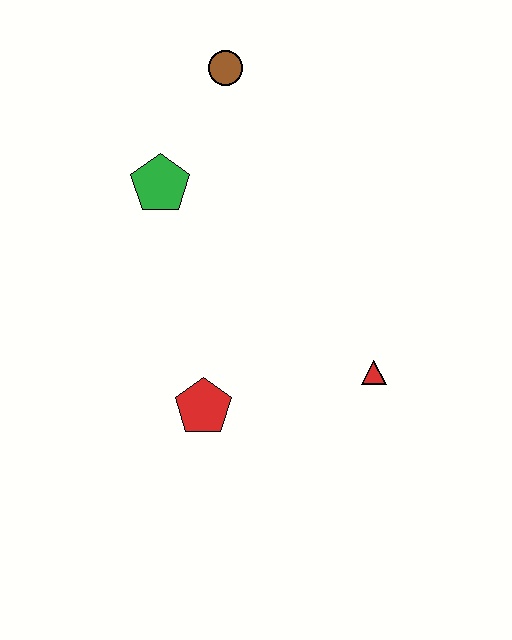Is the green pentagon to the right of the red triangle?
No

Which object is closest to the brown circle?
The green pentagon is closest to the brown circle.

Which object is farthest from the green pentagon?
The red triangle is farthest from the green pentagon.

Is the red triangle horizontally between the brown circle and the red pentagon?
No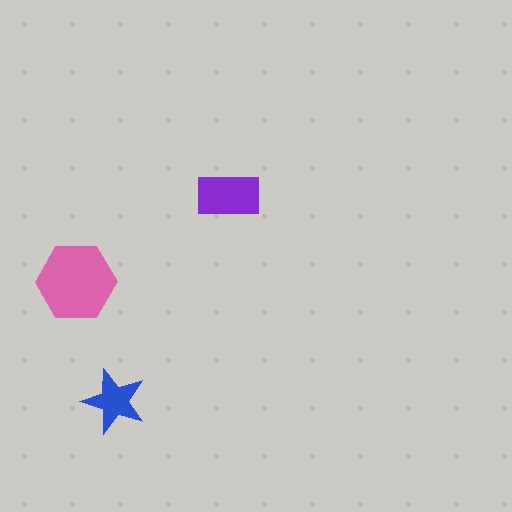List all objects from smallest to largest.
The blue star, the purple rectangle, the pink hexagon.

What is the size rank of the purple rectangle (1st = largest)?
2nd.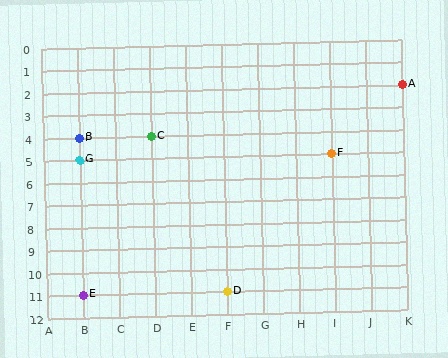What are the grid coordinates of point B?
Point B is at grid coordinates (B, 4).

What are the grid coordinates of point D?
Point D is at grid coordinates (F, 11).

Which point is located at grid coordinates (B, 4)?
Point B is at (B, 4).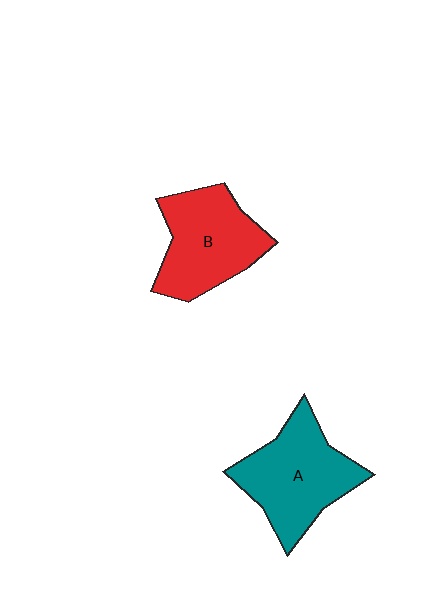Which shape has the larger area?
Shape A (teal).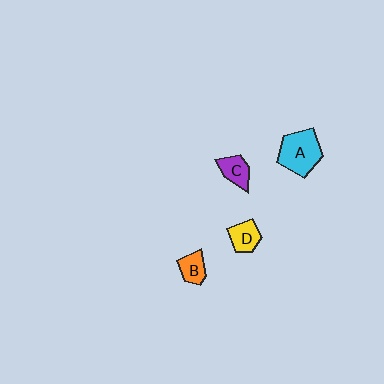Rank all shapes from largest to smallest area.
From largest to smallest: A (cyan), D (yellow), C (purple), B (orange).